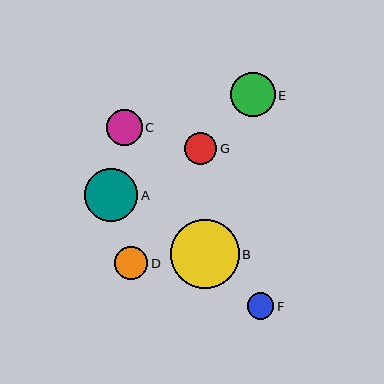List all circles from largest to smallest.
From largest to smallest: B, A, E, C, D, G, F.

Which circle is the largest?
Circle B is the largest with a size of approximately 69 pixels.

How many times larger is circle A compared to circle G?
Circle A is approximately 1.7 times the size of circle G.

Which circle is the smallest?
Circle F is the smallest with a size of approximately 27 pixels.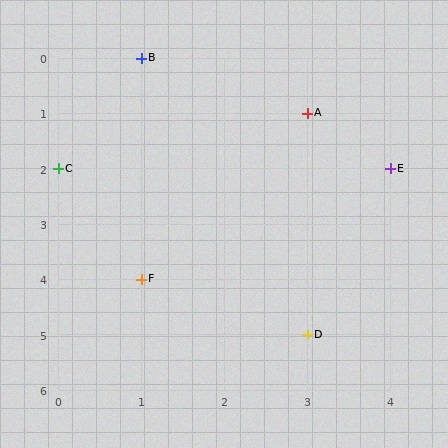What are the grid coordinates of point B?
Point B is at grid coordinates (1, 0).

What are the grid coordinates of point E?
Point E is at grid coordinates (4, 2).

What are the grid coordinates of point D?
Point D is at grid coordinates (3, 5).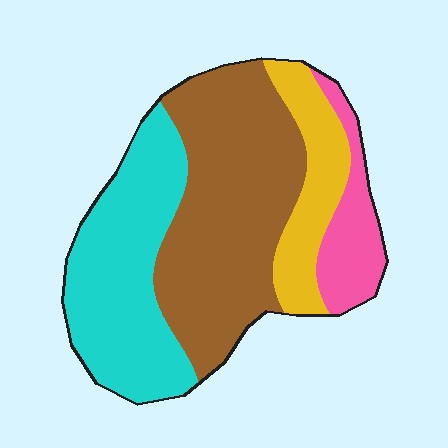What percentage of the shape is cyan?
Cyan takes up between a quarter and a half of the shape.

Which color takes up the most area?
Brown, at roughly 40%.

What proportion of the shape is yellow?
Yellow covers about 15% of the shape.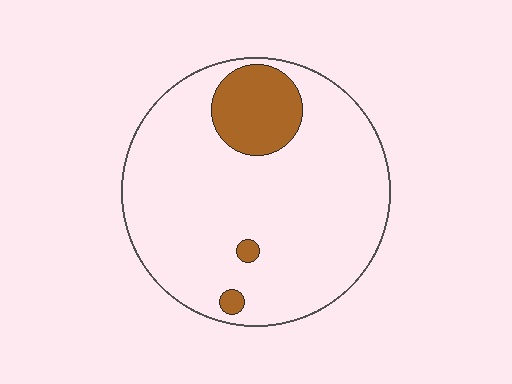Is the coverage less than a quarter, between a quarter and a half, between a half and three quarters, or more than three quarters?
Less than a quarter.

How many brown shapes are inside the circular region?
3.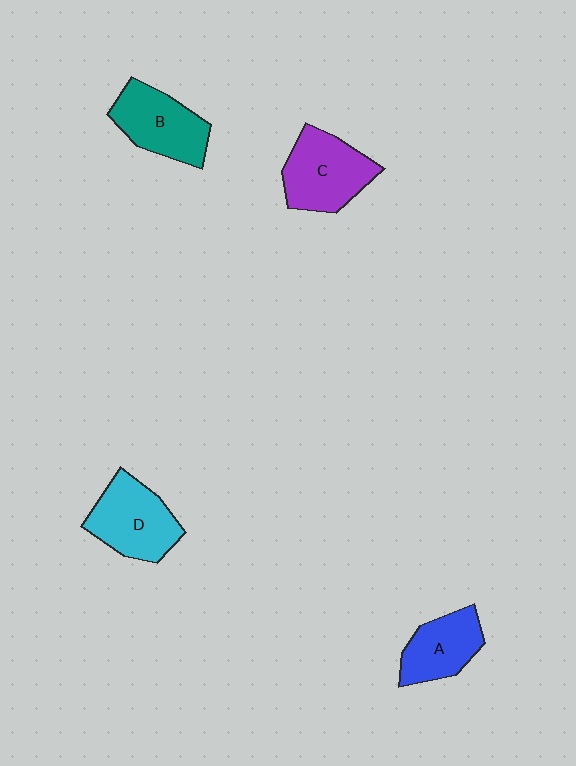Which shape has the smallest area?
Shape A (blue).